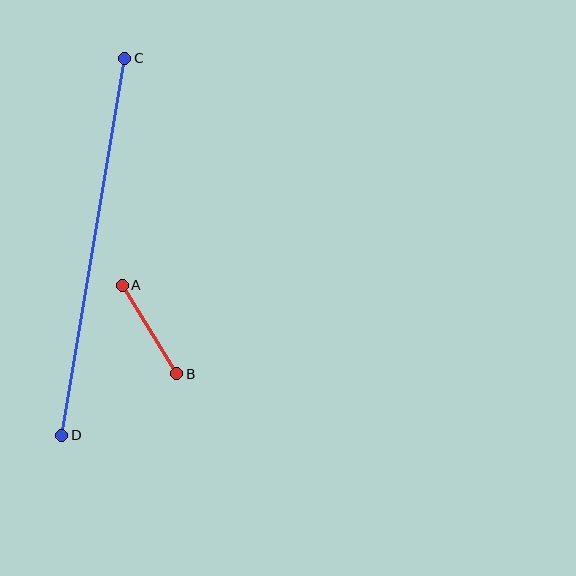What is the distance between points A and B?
The distance is approximately 104 pixels.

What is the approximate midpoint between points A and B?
The midpoint is at approximately (150, 329) pixels.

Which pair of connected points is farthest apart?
Points C and D are farthest apart.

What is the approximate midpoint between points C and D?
The midpoint is at approximately (93, 247) pixels.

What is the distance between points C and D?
The distance is approximately 382 pixels.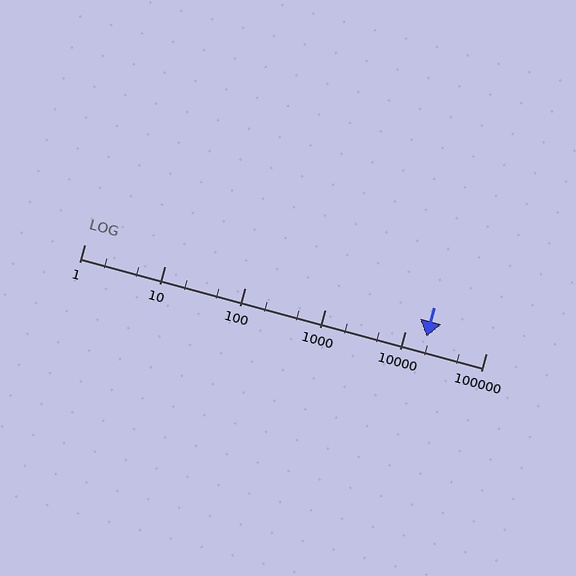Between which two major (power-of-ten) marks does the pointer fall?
The pointer is between 10000 and 100000.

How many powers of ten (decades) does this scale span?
The scale spans 5 decades, from 1 to 100000.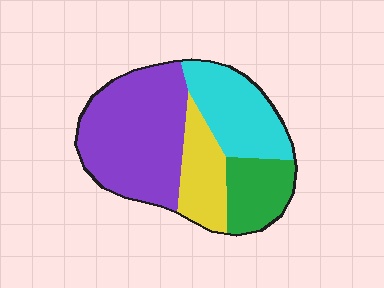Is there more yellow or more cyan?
Cyan.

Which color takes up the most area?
Purple, at roughly 45%.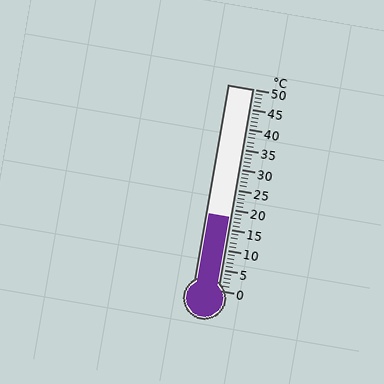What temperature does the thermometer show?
The thermometer shows approximately 18°C.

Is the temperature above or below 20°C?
The temperature is below 20°C.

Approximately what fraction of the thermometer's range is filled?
The thermometer is filled to approximately 35% of its range.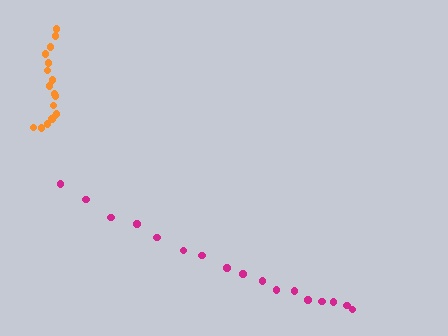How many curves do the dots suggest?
There are 2 distinct paths.